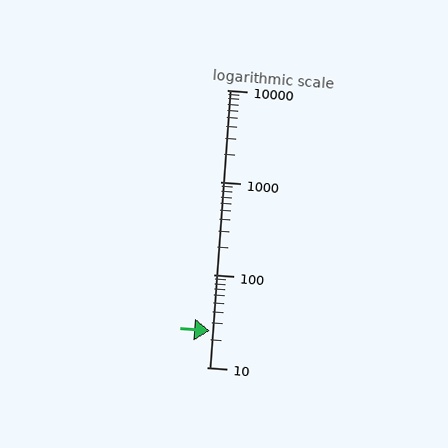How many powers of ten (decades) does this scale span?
The scale spans 3 decades, from 10 to 10000.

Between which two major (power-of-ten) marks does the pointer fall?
The pointer is between 10 and 100.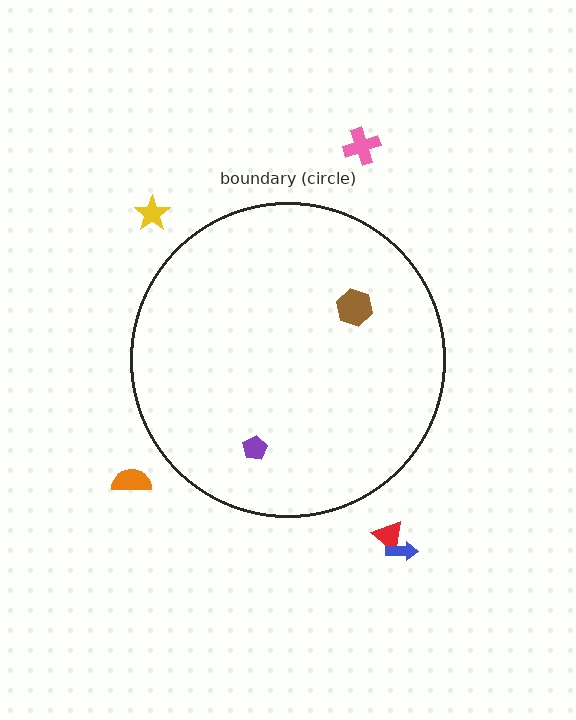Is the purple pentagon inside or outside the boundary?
Inside.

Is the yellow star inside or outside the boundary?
Outside.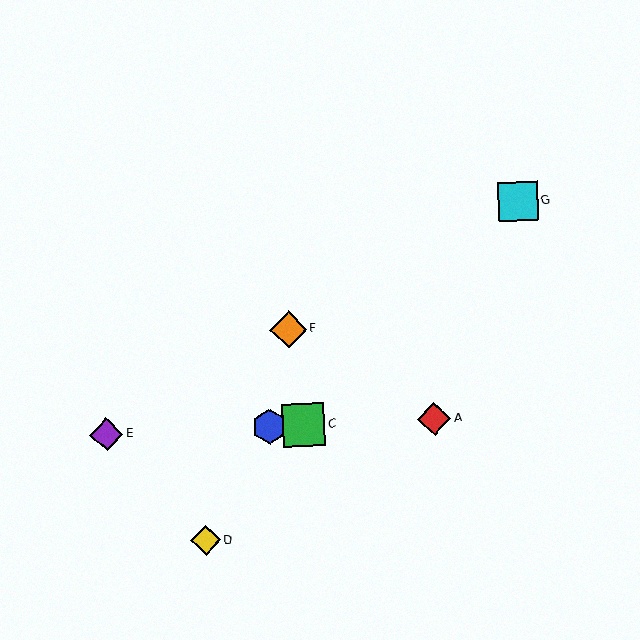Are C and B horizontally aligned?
Yes, both are at y≈425.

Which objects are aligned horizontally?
Objects A, B, C, E are aligned horizontally.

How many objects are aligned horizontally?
4 objects (A, B, C, E) are aligned horizontally.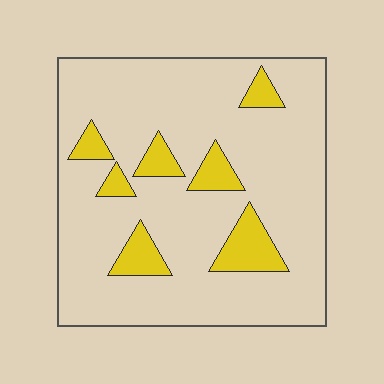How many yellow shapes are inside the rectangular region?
7.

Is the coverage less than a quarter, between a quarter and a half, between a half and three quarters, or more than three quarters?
Less than a quarter.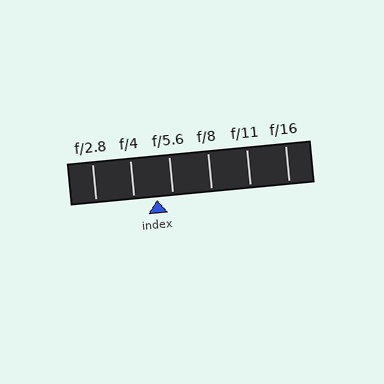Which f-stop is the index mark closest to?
The index mark is closest to f/5.6.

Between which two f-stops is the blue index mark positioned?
The index mark is between f/4 and f/5.6.